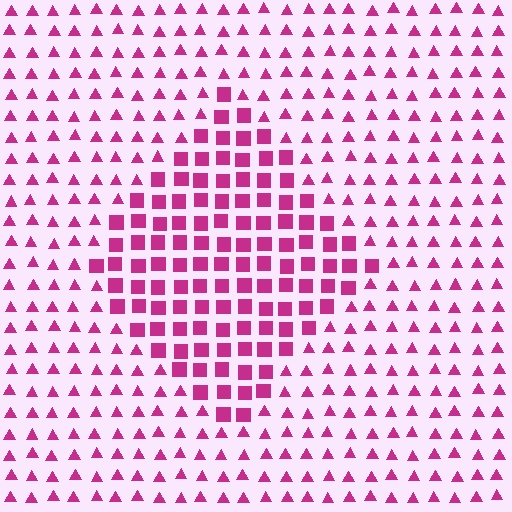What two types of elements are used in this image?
The image uses squares inside the diamond region and triangles outside it.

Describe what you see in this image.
The image is filled with small magenta elements arranged in a uniform grid. A diamond-shaped region contains squares, while the surrounding area contains triangles. The boundary is defined purely by the change in element shape.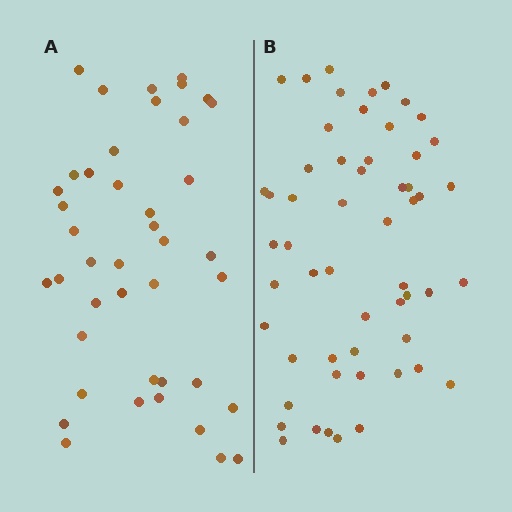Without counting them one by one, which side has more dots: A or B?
Region B (the right region) has more dots.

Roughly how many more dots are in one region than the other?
Region B has approximately 15 more dots than region A.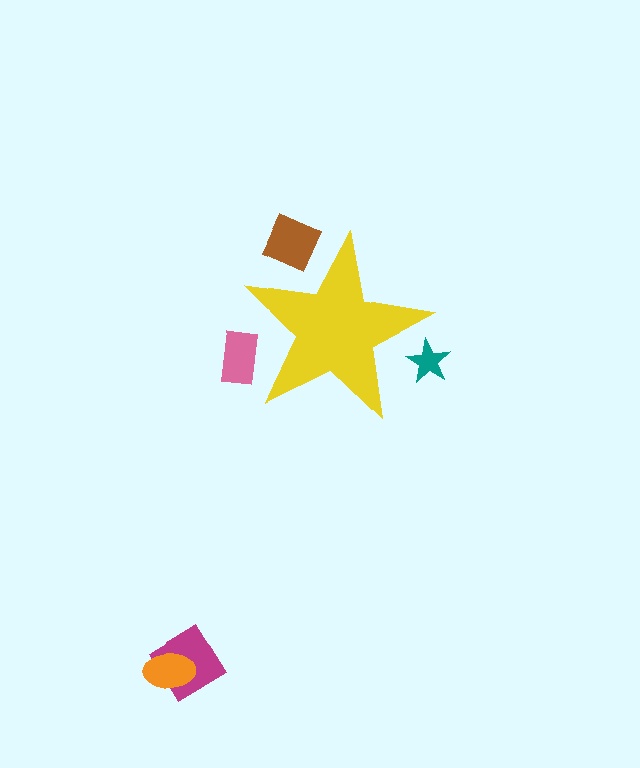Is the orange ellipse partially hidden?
No, the orange ellipse is fully visible.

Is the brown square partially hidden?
Yes, the brown square is partially hidden behind the yellow star.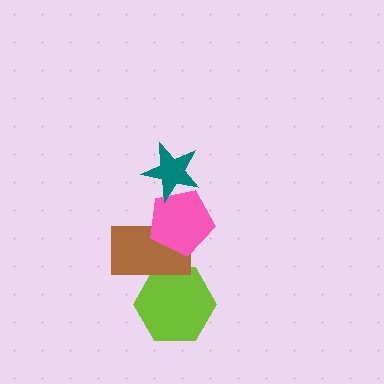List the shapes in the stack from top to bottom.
From top to bottom: the teal star, the pink pentagon, the brown rectangle, the lime hexagon.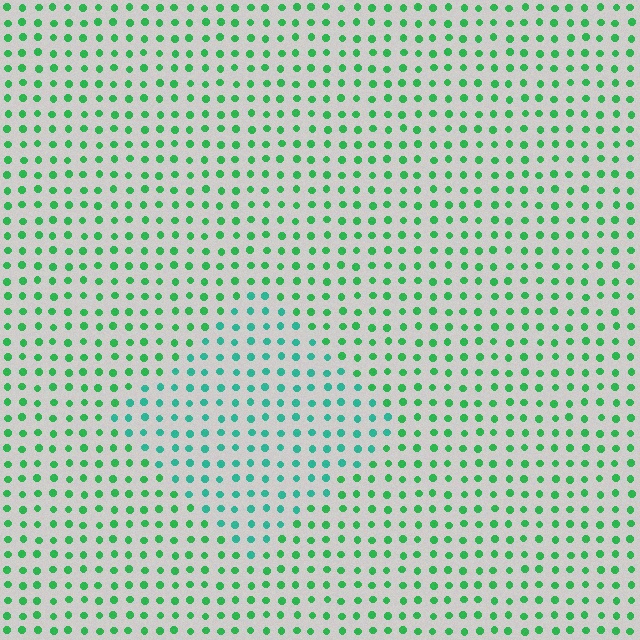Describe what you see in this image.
The image is filled with small green elements in a uniform arrangement. A diamond-shaped region is visible where the elements are tinted to a slightly different hue, forming a subtle color boundary.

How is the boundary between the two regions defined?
The boundary is defined purely by a slight shift in hue (about 31 degrees). Spacing, size, and orientation are identical on both sides.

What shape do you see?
I see a diamond.